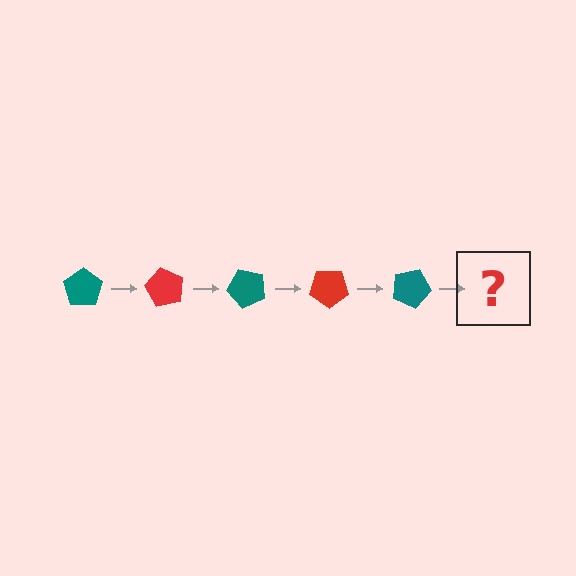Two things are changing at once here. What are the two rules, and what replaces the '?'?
The two rules are that it rotates 60 degrees each step and the color cycles through teal and red. The '?' should be a red pentagon, rotated 300 degrees from the start.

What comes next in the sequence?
The next element should be a red pentagon, rotated 300 degrees from the start.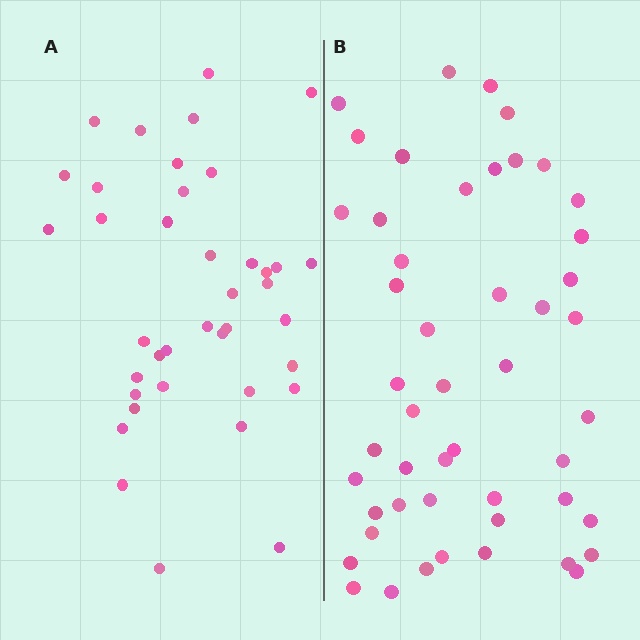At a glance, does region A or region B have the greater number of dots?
Region B (the right region) has more dots.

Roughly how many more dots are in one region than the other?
Region B has roughly 10 or so more dots than region A.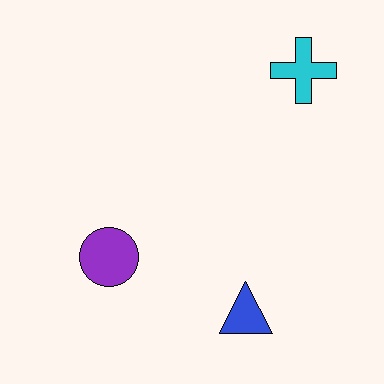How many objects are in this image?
There are 3 objects.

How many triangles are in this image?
There is 1 triangle.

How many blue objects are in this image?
There is 1 blue object.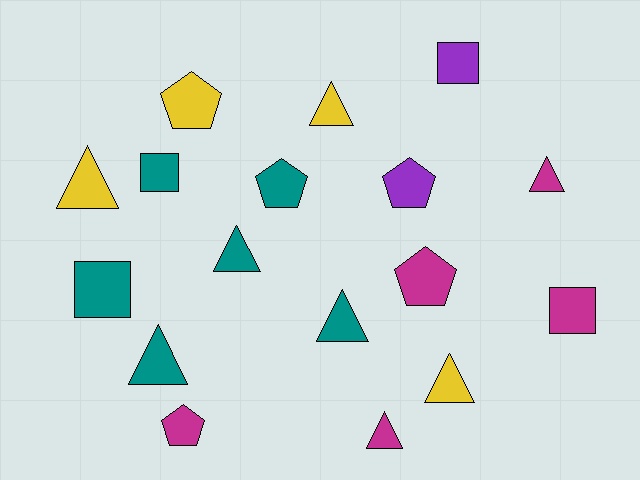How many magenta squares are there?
There is 1 magenta square.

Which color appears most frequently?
Teal, with 6 objects.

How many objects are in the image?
There are 17 objects.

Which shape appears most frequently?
Triangle, with 8 objects.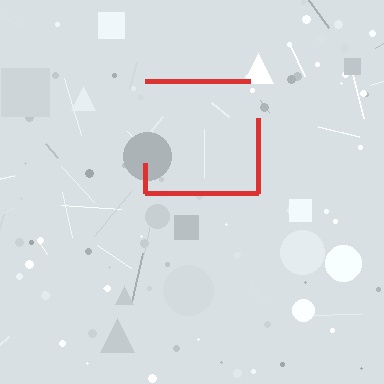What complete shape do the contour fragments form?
The contour fragments form a square.